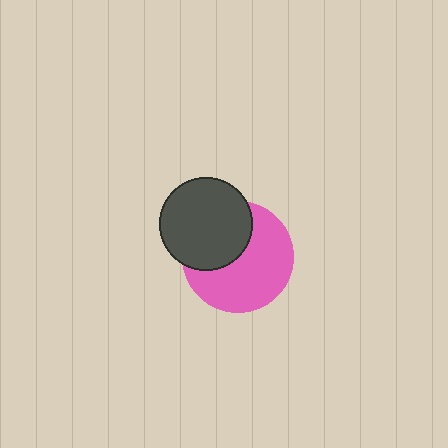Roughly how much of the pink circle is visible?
About half of it is visible (roughly 62%).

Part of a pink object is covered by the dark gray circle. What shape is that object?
It is a circle.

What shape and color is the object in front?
The object in front is a dark gray circle.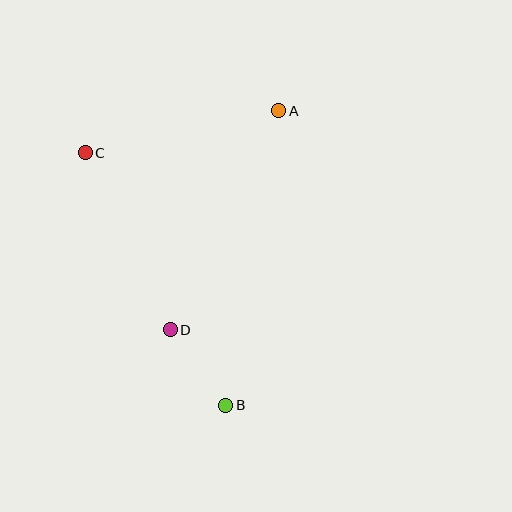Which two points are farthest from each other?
Points A and B are farthest from each other.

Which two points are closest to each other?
Points B and D are closest to each other.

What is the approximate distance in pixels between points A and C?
The distance between A and C is approximately 198 pixels.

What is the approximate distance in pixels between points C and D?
The distance between C and D is approximately 196 pixels.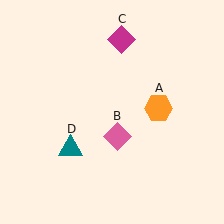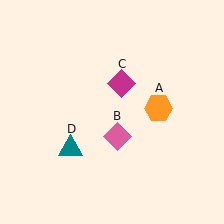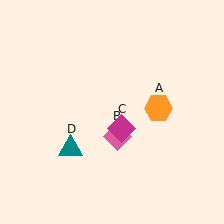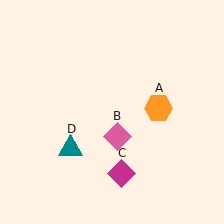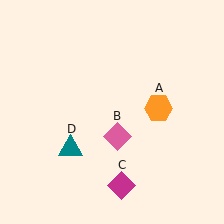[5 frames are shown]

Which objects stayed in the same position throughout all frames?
Orange hexagon (object A) and pink diamond (object B) and teal triangle (object D) remained stationary.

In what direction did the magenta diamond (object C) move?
The magenta diamond (object C) moved down.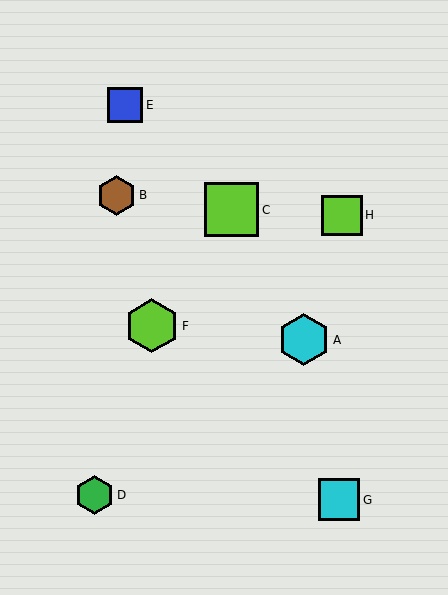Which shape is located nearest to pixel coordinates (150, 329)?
The lime hexagon (labeled F) at (152, 326) is nearest to that location.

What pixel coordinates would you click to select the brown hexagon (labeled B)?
Click at (117, 195) to select the brown hexagon B.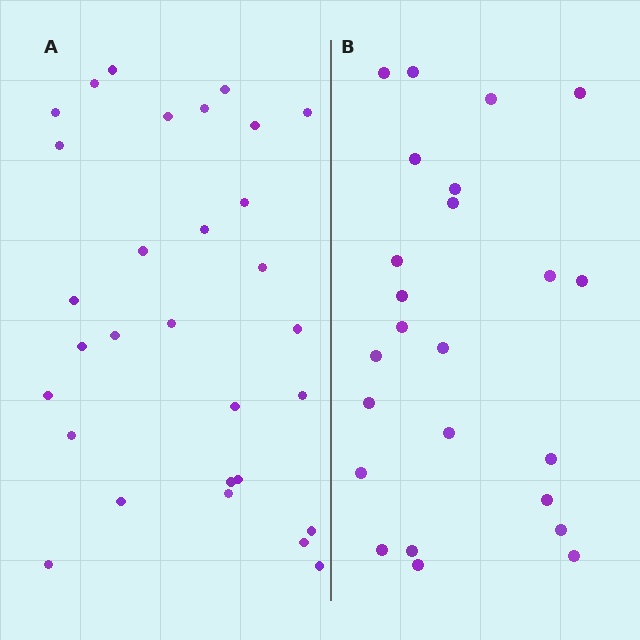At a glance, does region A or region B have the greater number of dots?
Region A (the left region) has more dots.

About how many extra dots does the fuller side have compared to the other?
Region A has about 6 more dots than region B.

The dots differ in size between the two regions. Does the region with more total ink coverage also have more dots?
No. Region B has more total ink coverage because its dots are larger, but region A actually contains more individual dots. Total area can be misleading — the number of items is what matters here.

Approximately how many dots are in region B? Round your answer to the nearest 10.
About 20 dots. (The exact count is 24, which rounds to 20.)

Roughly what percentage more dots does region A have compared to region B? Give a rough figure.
About 25% more.